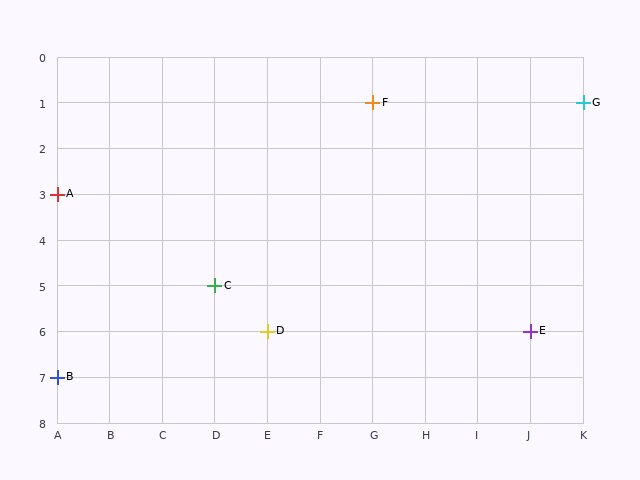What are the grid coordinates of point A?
Point A is at grid coordinates (A, 3).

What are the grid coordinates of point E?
Point E is at grid coordinates (J, 6).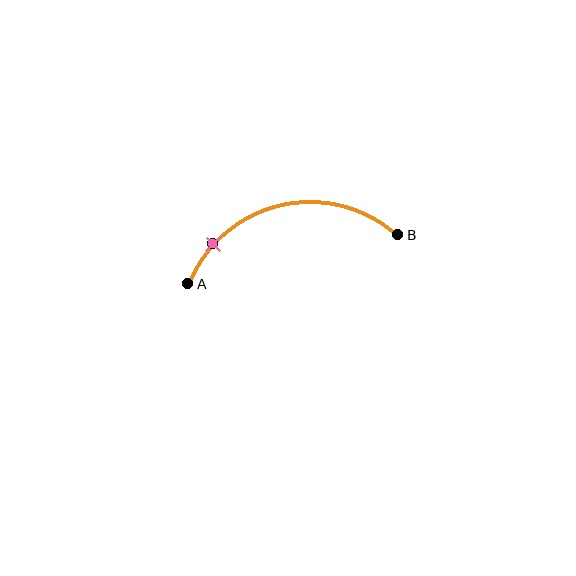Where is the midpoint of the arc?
The arc midpoint is the point on the curve farthest from the straight line joining A and B. It sits above that line.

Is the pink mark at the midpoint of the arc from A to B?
No. The pink mark lies on the arc but is closer to endpoint A. The arc midpoint would be at the point on the curve equidistant along the arc from both A and B.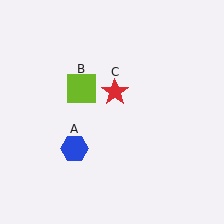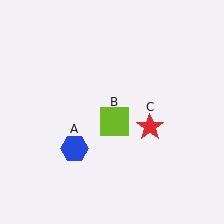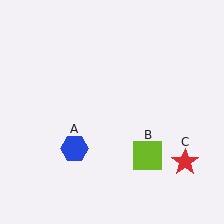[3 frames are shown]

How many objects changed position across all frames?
2 objects changed position: lime square (object B), red star (object C).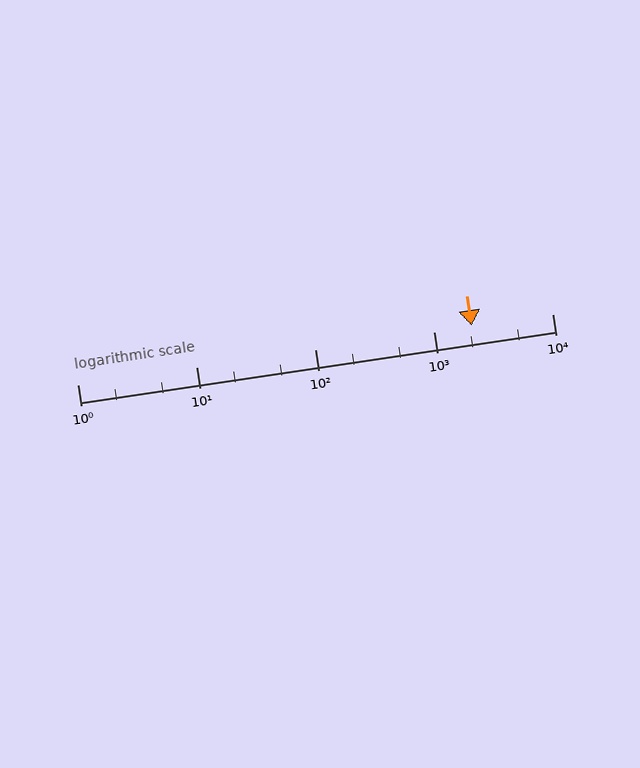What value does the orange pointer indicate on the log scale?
The pointer indicates approximately 2100.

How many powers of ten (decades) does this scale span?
The scale spans 4 decades, from 1 to 10000.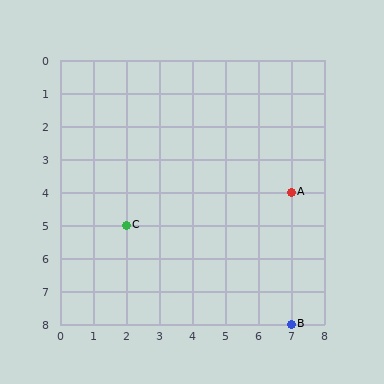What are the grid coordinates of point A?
Point A is at grid coordinates (7, 4).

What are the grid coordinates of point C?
Point C is at grid coordinates (2, 5).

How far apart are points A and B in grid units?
Points A and B are 4 rows apart.